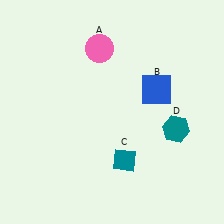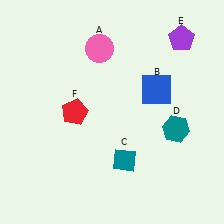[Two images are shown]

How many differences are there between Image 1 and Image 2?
There are 2 differences between the two images.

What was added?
A purple pentagon (E), a red pentagon (F) were added in Image 2.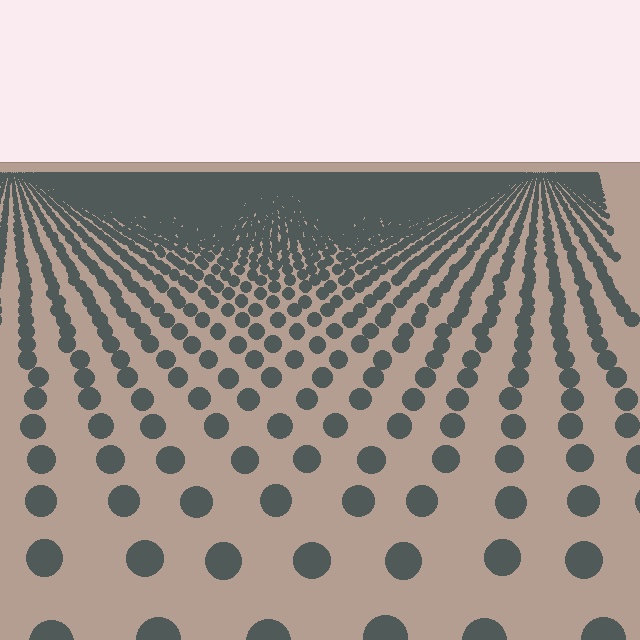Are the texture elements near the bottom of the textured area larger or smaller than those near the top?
Larger. Near the bottom, elements are closer to the viewer and appear at a bigger on-screen size.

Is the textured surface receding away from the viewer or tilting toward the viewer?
The surface is receding away from the viewer. Texture elements get smaller and denser toward the top.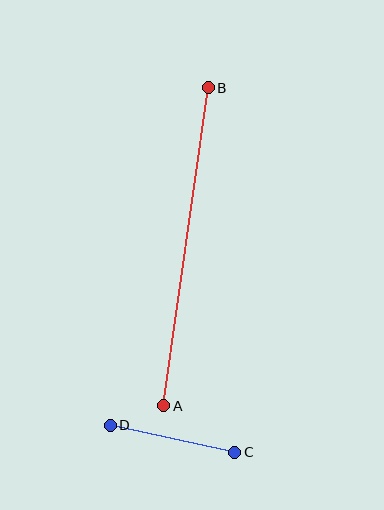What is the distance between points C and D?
The distance is approximately 127 pixels.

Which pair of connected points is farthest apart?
Points A and B are farthest apart.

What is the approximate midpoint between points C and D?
The midpoint is at approximately (173, 439) pixels.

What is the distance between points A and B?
The distance is approximately 321 pixels.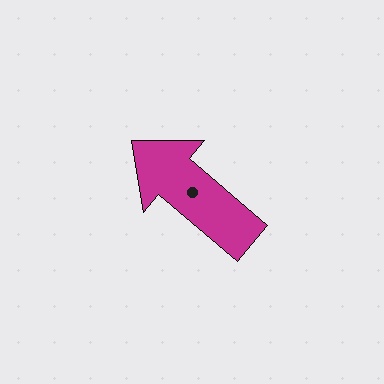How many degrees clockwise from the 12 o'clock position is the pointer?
Approximately 310 degrees.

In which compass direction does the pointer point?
Northwest.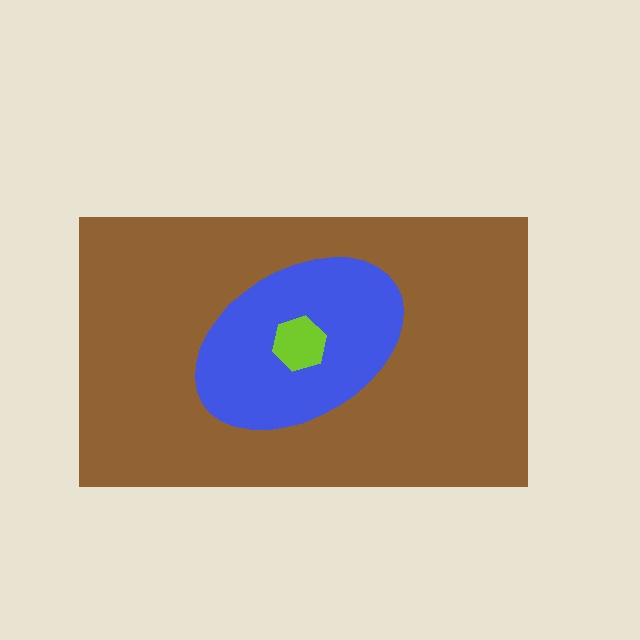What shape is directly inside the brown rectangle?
The blue ellipse.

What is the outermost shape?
The brown rectangle.